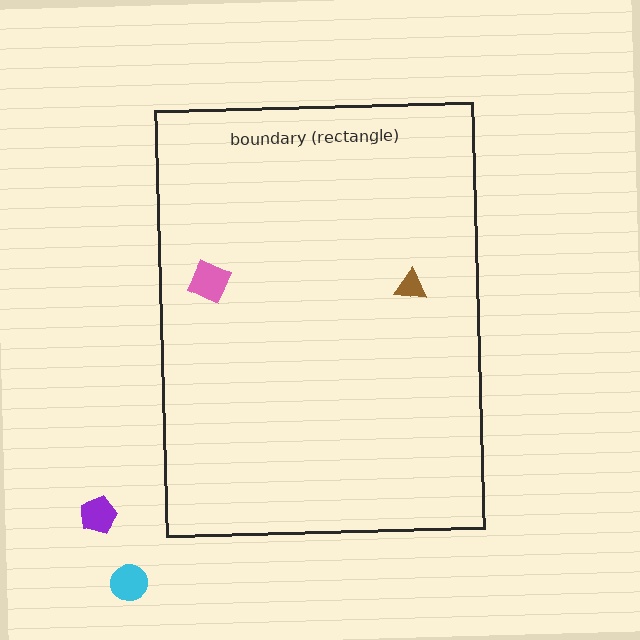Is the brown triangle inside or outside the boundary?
Inside.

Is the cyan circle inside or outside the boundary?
Outside.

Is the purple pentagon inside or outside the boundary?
Outside.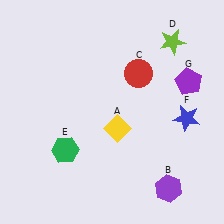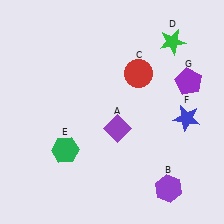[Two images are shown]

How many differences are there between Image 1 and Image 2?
There are 2 differences between the two images.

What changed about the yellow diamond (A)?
In Image 1, A is yellow. In Image 2, it changed to purple.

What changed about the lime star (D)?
In Image 1, D is lime. In Image 2, it changed to green.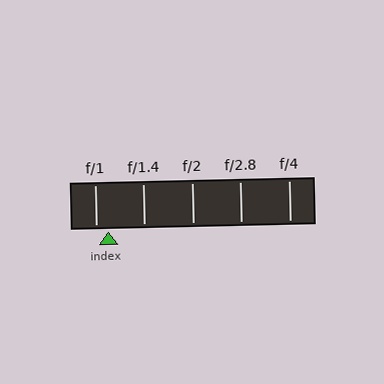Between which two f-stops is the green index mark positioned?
The index mark is between f/1 and f/1.4.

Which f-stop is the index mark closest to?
The index mark is closest to f/1.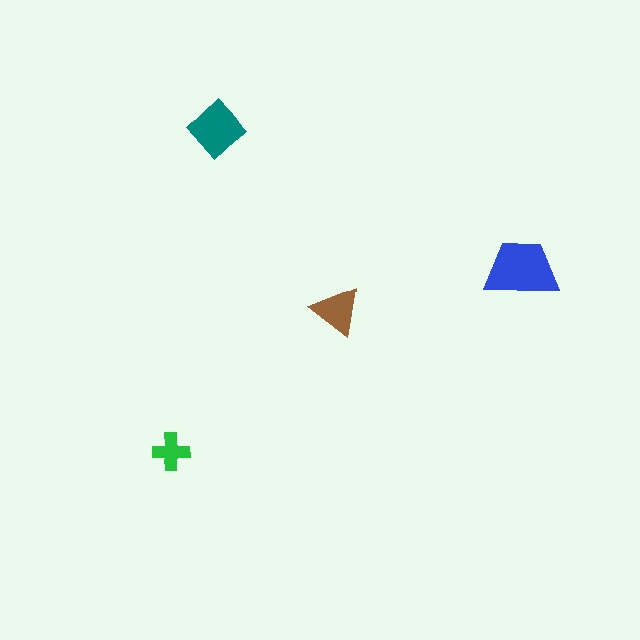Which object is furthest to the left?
The green cross is leftmost.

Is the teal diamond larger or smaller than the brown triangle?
Larger.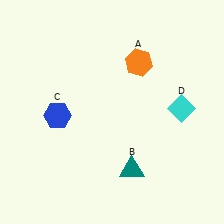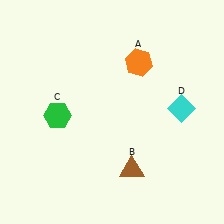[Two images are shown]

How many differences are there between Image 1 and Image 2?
There are 2 differences between the two images.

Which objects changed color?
B changed from teal to brown. C changed from blue to green.